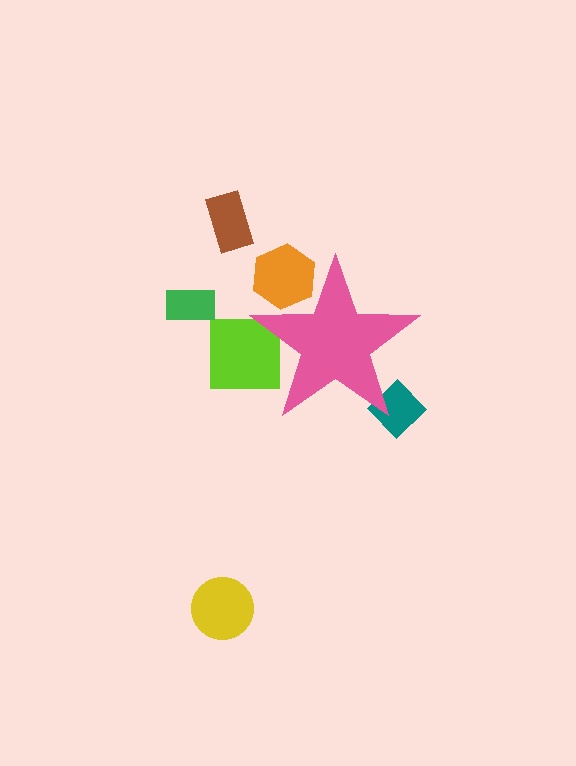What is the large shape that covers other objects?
A pink star.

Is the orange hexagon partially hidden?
Yes, the orange hexagon is partially hidden behind the pink star.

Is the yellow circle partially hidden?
No, the yellow circle is fully visible.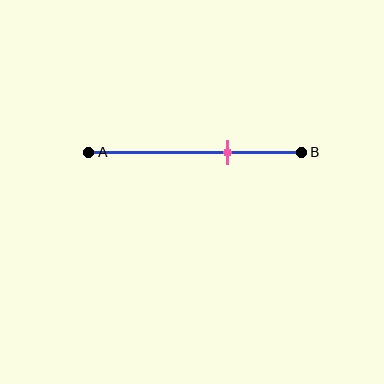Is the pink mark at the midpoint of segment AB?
No, the mark is at about 65% from A, not at the 50% midpoint.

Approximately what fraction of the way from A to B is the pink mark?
The pink mark is approximately 65% of the way from A to B.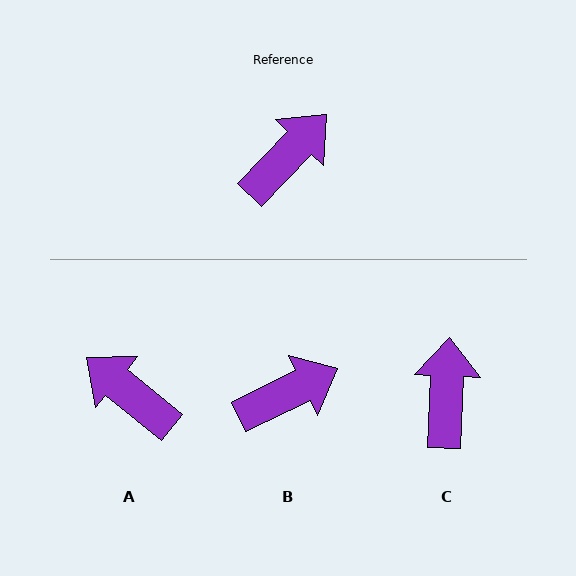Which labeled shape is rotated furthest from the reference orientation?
A, about 94 degrees away.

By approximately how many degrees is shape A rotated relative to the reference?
Approximately 94 degrees counter-clockwise.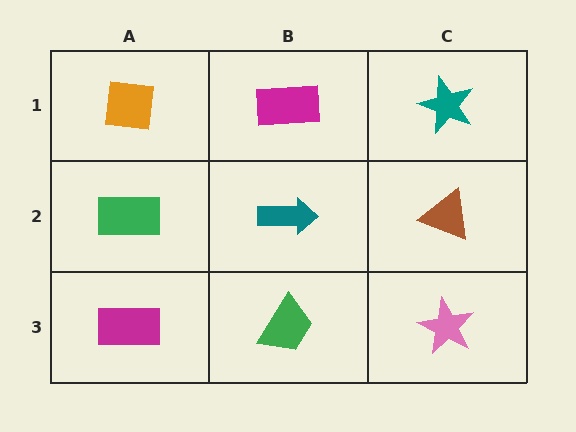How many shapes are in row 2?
3 shapes.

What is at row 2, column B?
A teal arrow.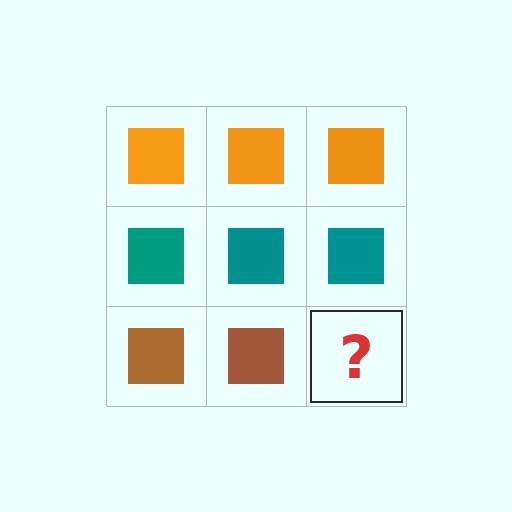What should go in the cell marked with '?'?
The missing cell should contain a brown square.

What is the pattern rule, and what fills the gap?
The rule is that each row has a consistent color. The gap should be filled with a brown square.